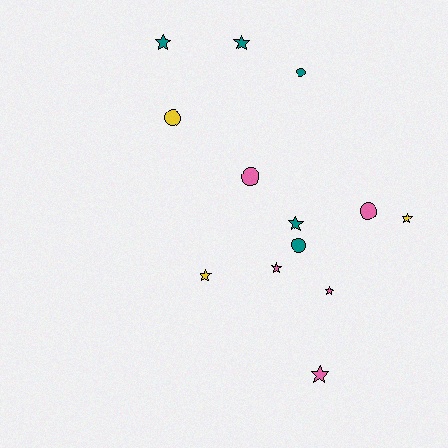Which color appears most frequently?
Teal, with 5 objects.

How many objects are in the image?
There are 13 objects.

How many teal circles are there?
There are 2 teal circles.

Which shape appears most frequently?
Star, with 8 objects.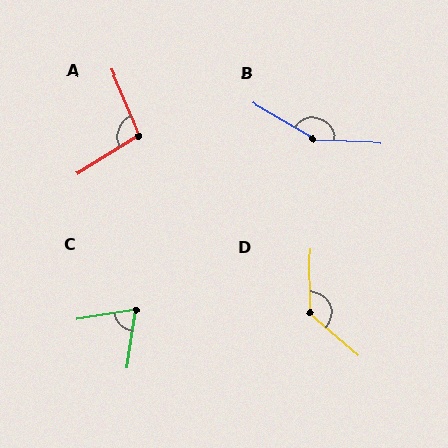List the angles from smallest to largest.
C (73°), A (99°), D (130°), B (152°).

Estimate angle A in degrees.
Approximately 99 degrees.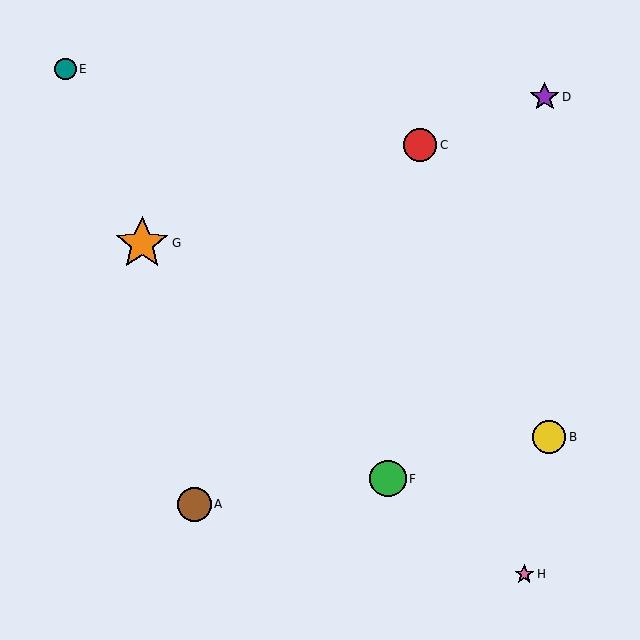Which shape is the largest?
The orange star (labeled G) is the largest.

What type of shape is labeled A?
Shape A is a brown circle.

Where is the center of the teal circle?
The center of the teal circle is at (66, 69).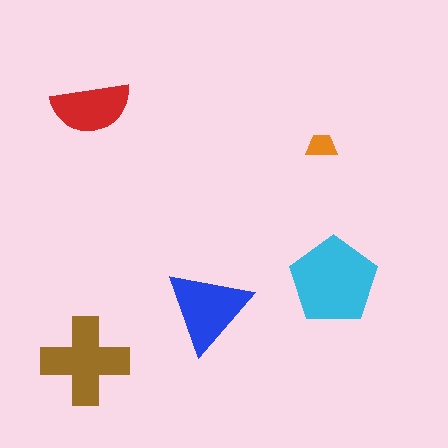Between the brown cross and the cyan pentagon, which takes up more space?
The cyan pentagon.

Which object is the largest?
The cyan pentagon.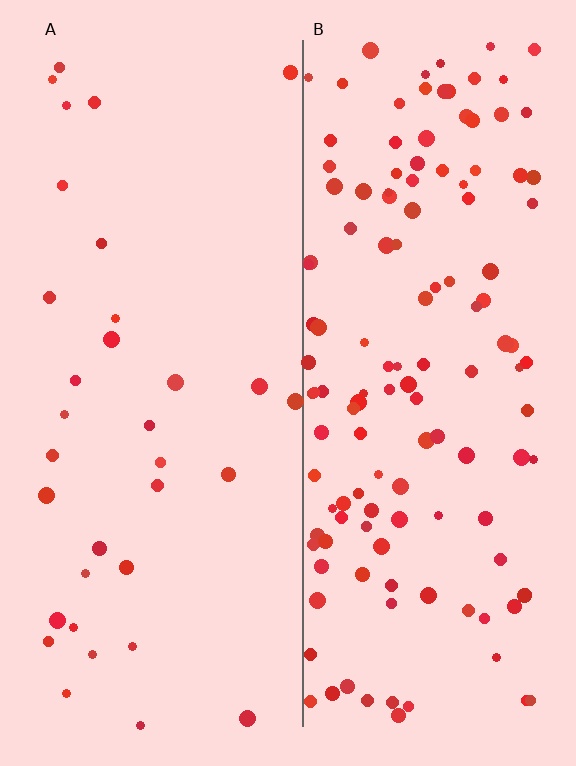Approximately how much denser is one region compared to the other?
Approximately 4.1× — region B over region A.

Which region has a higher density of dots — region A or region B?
B (the right).